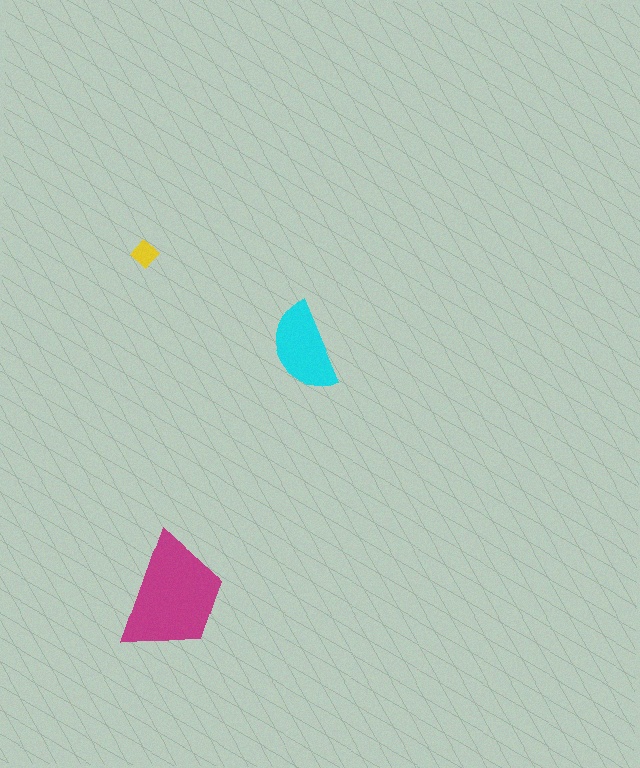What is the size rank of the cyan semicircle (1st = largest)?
2nd.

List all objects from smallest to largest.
The yellow diamond, the cyan semicircle, the magenta trapezoid.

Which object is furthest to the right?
The cyan semicircle is rightmost.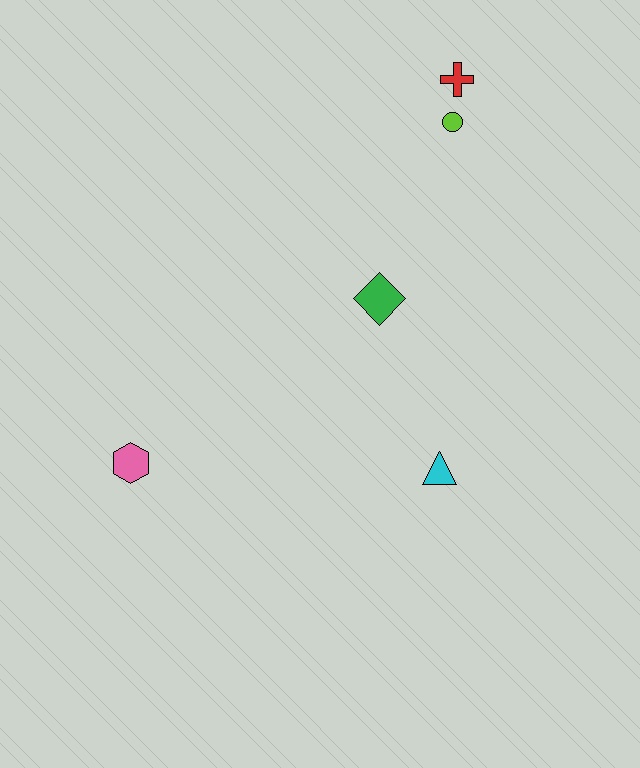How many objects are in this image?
There are 5 objects.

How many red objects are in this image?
There is 1 red object.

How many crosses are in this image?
There is 1 cross.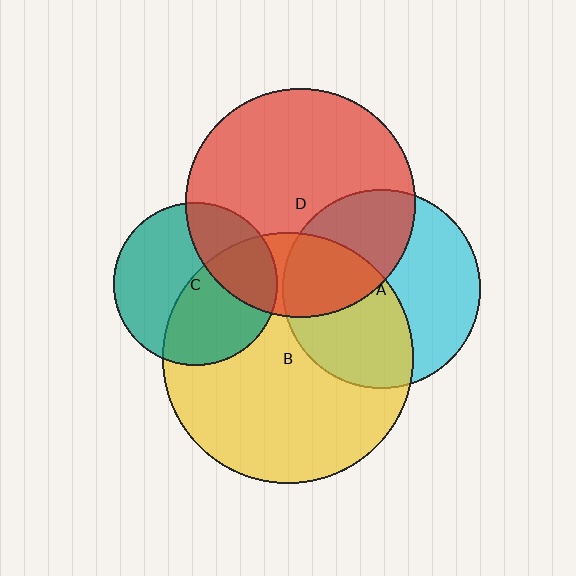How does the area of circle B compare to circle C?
Approximately 2.3 times.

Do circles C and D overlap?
Yes.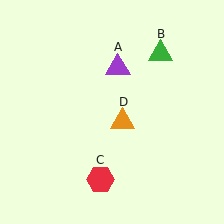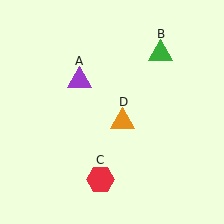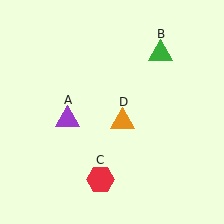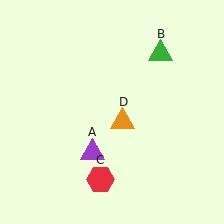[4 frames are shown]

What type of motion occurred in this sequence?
The purple triangle (object A) rotated counterclockwise around the center of the scene.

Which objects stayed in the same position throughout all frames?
Green triangle (object B) and red hexagon (object C) and orange triangle (object D) remained stationary.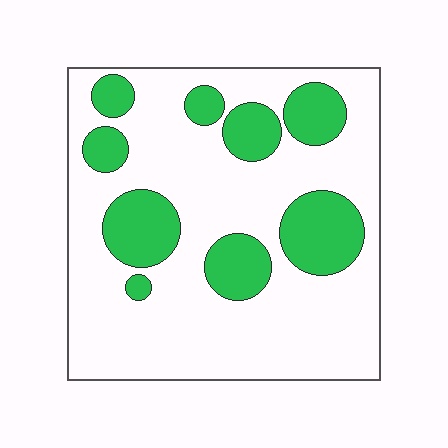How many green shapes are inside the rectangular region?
9.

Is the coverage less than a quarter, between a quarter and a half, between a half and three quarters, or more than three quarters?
Between a quarter and a half.